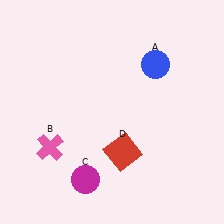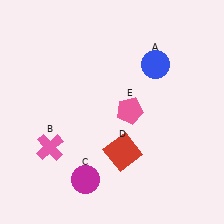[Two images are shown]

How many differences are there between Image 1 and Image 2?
There is 1 difference between the two images.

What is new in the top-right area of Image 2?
A pink pentagon (E) was added in the top-right area of Image 2.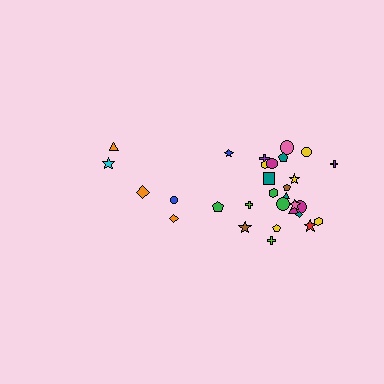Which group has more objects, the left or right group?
The right group.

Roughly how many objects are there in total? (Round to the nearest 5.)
Roughly 30 objects in total.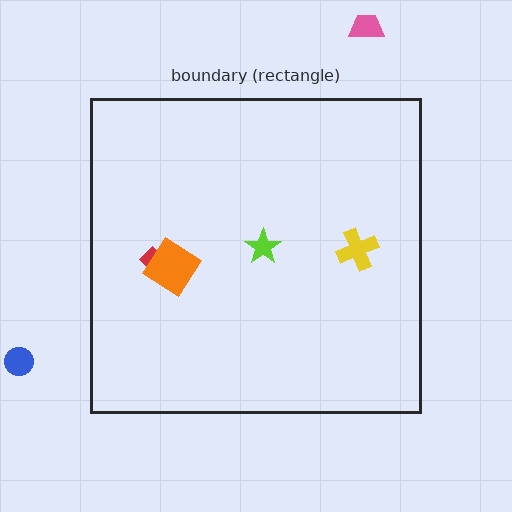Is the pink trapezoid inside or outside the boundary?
Outside.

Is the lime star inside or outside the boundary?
Inside.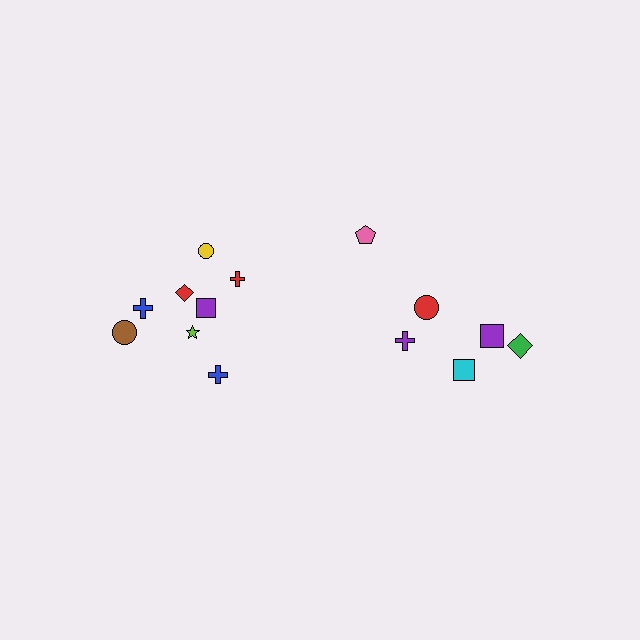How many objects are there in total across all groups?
There are 14 objects.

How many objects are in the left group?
There are 8 objects.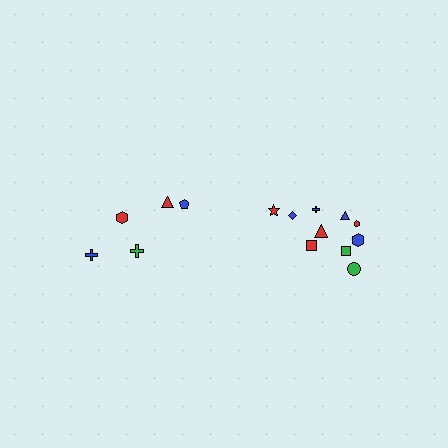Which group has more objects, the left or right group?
The right group.